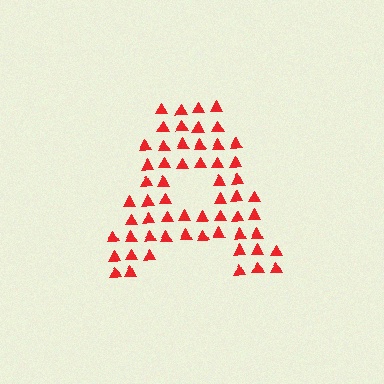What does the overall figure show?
The overall figure shows the letter A.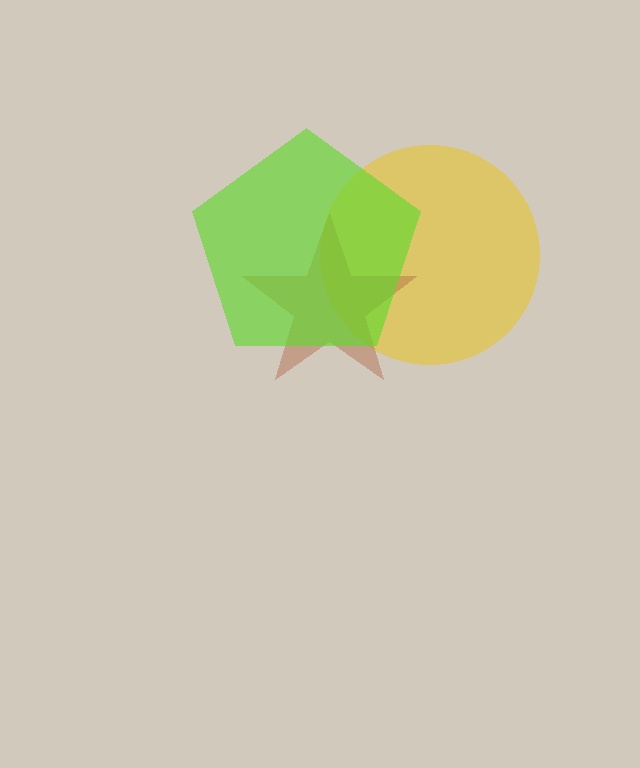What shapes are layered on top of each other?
The layered shapes are: a yellow circle, a brown star, a lime pentagon.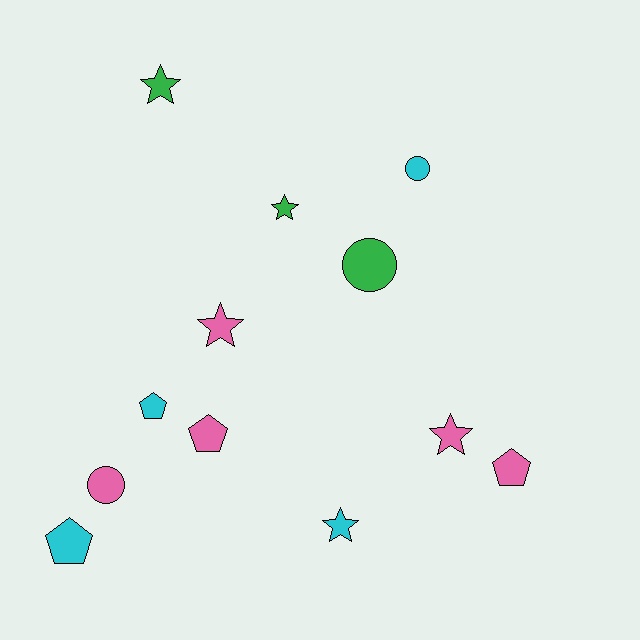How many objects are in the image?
There are 12 objects.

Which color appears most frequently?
Pink, with 5 objects.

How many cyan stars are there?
There is 1 cyan star.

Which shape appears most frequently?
Star, with 5 objects.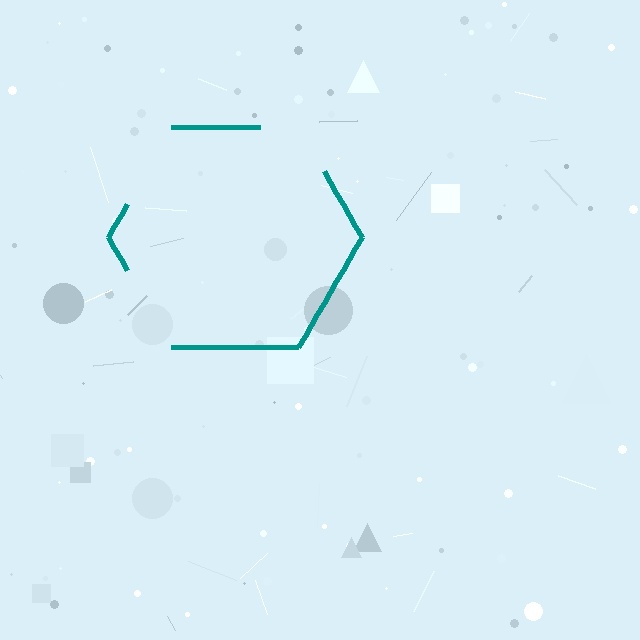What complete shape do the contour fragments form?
The contour fragments form a hexagon.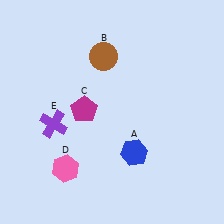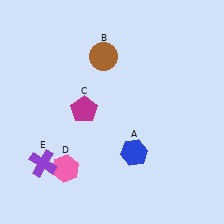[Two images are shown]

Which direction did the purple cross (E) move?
The purple cross (E) moved down.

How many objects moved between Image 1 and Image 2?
1 object moved between the two images.